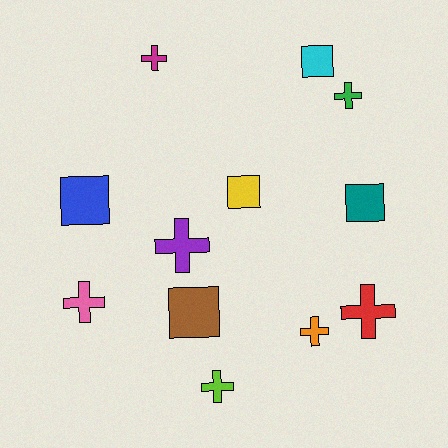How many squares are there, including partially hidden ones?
There are 5 squares.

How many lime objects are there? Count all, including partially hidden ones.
There is 1 lime object.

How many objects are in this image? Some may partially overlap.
There are 12 objects.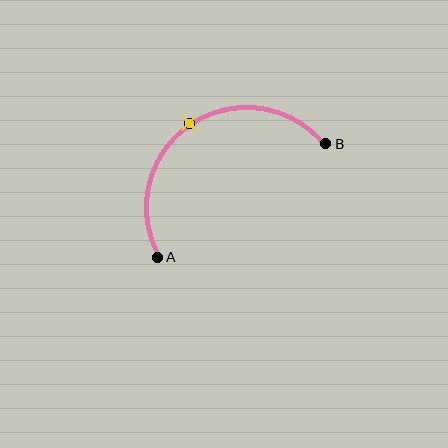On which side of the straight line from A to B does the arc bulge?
The arc bulges above and to the left of the straight line connecting A and B.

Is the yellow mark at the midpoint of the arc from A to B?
Yes. The yellow mark lies on the arc at equal arc-length from both A and B — it is the arc midpoint.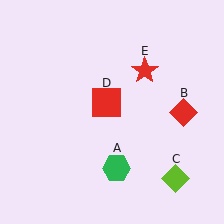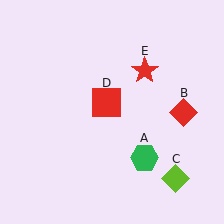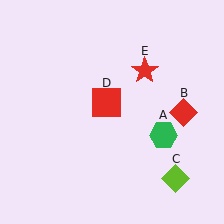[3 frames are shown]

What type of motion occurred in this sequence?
The green hexagon (object A) rotated counterclockwise around the center of the scene.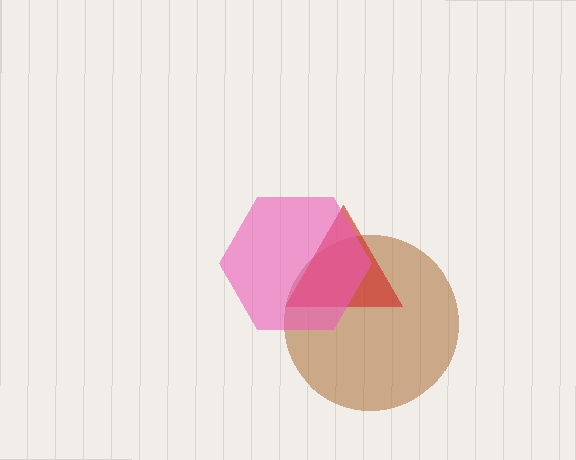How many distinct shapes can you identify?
There are 3 distinct shapes: a brown circle, a red triangle, a pink hexagon.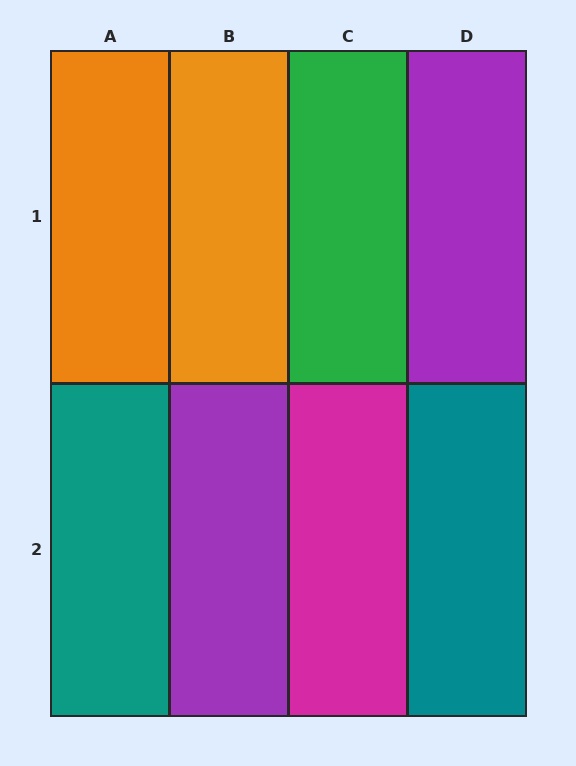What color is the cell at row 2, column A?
Teal.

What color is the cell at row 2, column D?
Teal.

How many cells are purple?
2 cells are purple.